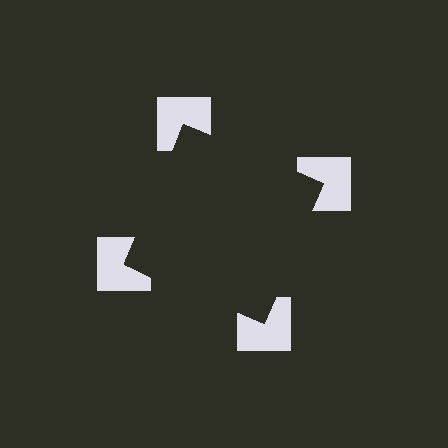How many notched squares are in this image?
There are 4 — one at each vertex of the illusory square.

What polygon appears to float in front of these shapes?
An illusory square — its edges are inferred from the aligned wedge cuts in the notched squares, not physically drawn.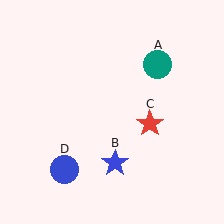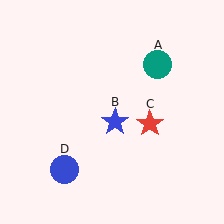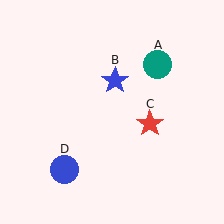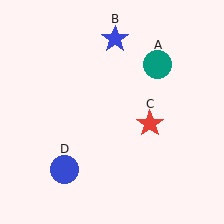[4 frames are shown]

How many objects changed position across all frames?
1 object changed position: blue star (object B).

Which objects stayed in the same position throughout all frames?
Teal circle (object A) and red star (object C) and blue circle (object D) remained stationary.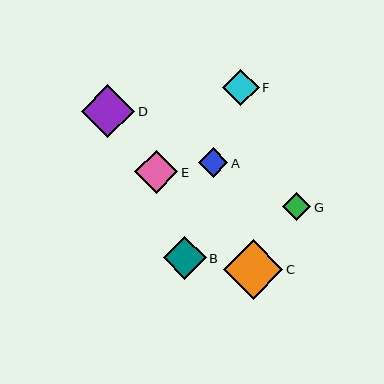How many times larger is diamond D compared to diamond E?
Diamond D is approximately 1.2 times the size of diamond E.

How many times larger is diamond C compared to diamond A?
Diamond C is approximately 2.0 times the size of diamond A.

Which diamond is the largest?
Diamond C is the largest with a size of approximately 60 pixels.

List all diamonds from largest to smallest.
From largest to smallest: C, D, B, E, F, A, G.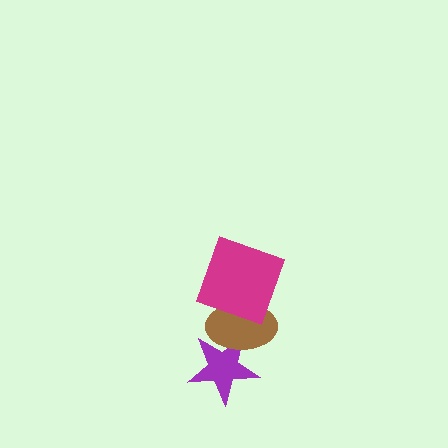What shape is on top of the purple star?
The brown ellipse is on top of the purple star.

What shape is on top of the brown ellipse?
The magenta square is on top of the brown ellipse.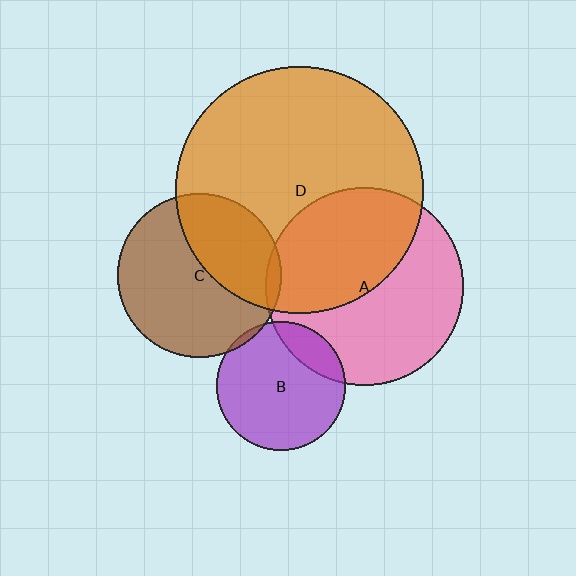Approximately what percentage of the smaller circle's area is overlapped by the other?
Approximately 15%.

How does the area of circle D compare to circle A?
Approximately 1.6 times.